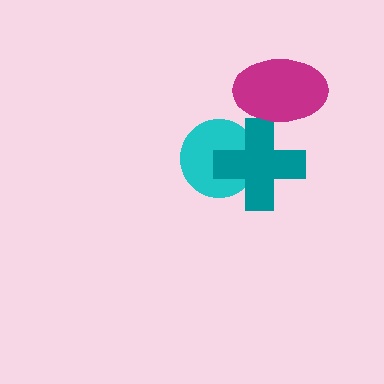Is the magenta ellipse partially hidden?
No, no other shape covers it.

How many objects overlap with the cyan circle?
1 object overlaps with the cyan circle.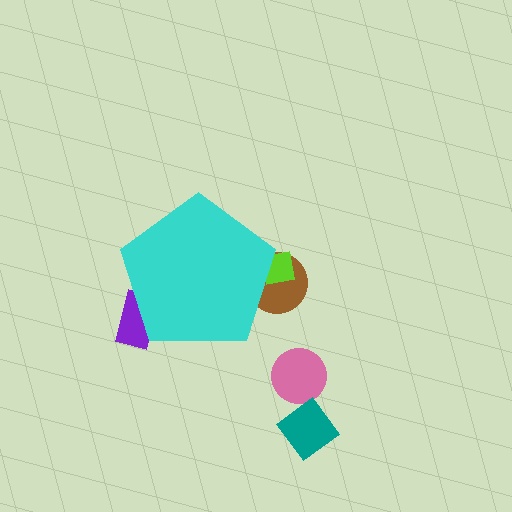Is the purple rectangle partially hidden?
Yes, the purple rectangle is partially hidden behind the cyan pentagon.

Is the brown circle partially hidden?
Yes, the brown circle is partially hidden behind the cyan pentagon.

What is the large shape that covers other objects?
A cyan pentagon.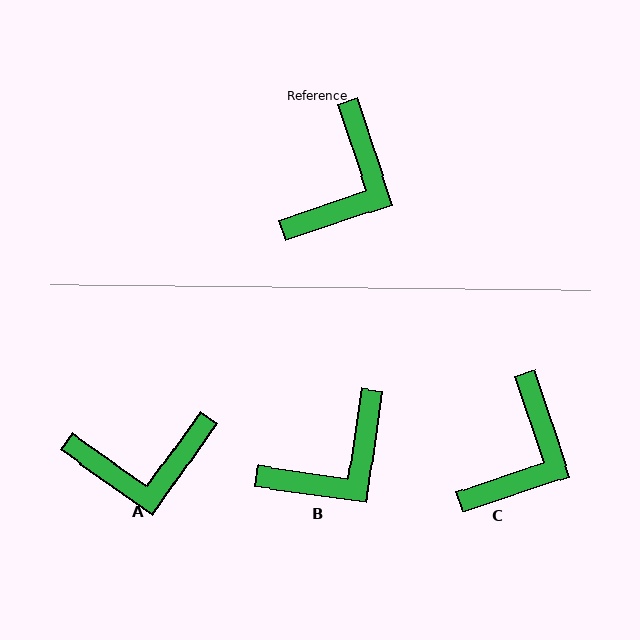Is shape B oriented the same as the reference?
No, it is off by about 27 degrees.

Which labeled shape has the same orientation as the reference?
C.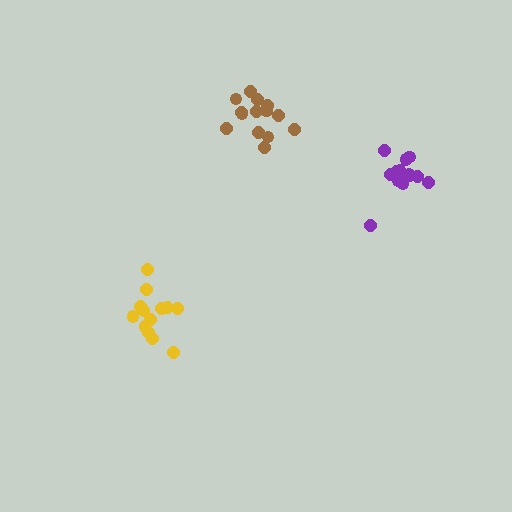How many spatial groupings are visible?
There are 3 spatial groupings.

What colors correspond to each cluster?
The clusters are colored: brown, purple, yellow.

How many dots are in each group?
Group 1: 14 dots, Group 2: 13 dots, Group 3: 13 dots (40 total).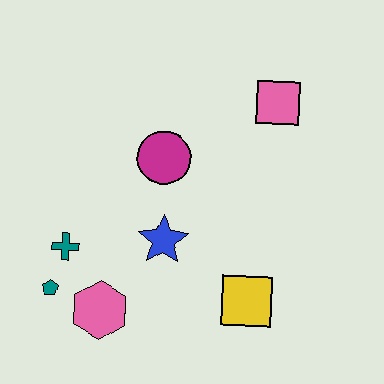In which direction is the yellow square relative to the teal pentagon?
The yellow square is to the right of the teal pentagon.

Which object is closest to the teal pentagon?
The teal cross is closest to the teal pentagon.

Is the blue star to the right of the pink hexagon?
Yes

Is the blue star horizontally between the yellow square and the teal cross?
Yes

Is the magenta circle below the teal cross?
No